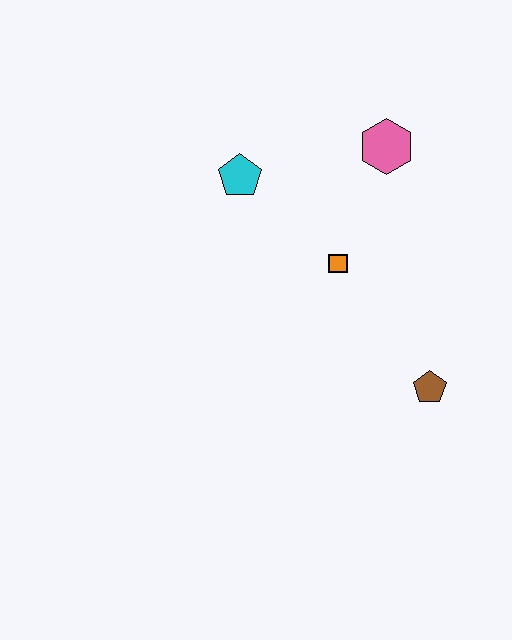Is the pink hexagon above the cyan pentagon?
Yes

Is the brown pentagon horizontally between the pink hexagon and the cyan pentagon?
No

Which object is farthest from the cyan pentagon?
The brown pentagon is farthest from the cyan pentagon.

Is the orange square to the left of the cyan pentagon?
No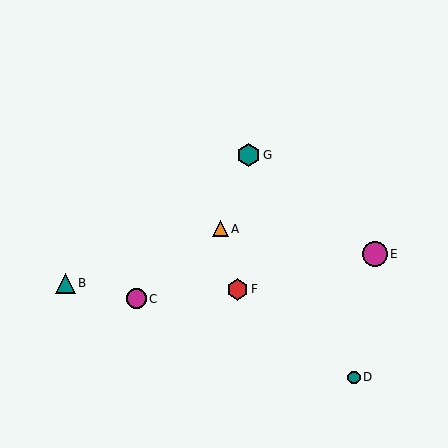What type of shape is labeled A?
Shape A is an orange triangle.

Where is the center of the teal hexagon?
The center of the teal hexagon is at (249, 155).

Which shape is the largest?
The magenta circle (labeled E) is the largest.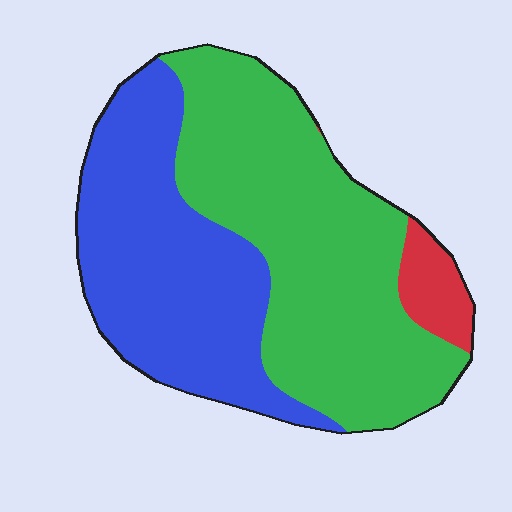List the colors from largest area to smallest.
From largest to smallest: green, blue, red.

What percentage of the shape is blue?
Blue covers about 40% of the shape.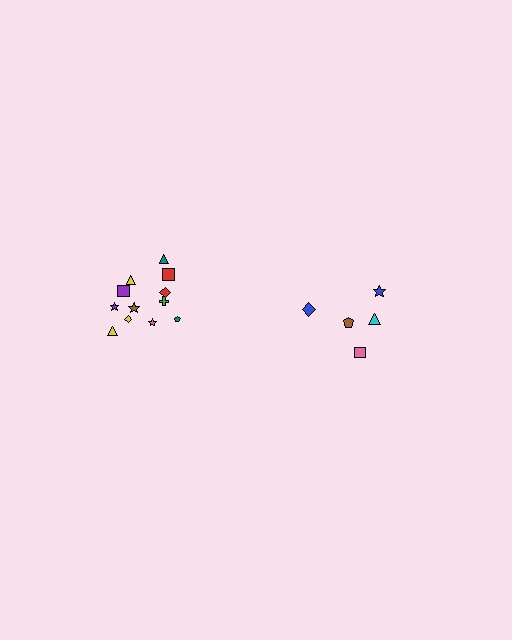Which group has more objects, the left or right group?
The left group.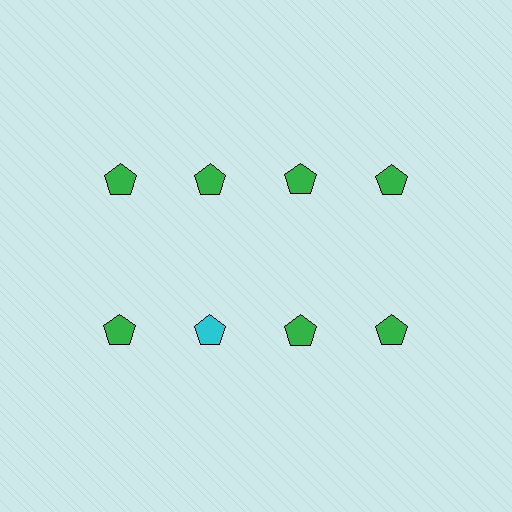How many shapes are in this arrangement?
There are 8 shapes arranged in a grid pattern.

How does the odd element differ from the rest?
It has a different color: cyan instead of green.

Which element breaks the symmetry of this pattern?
The cyan pentagon in the second row, second from left column breaks the symmetry. All other shapes are green pentagons.